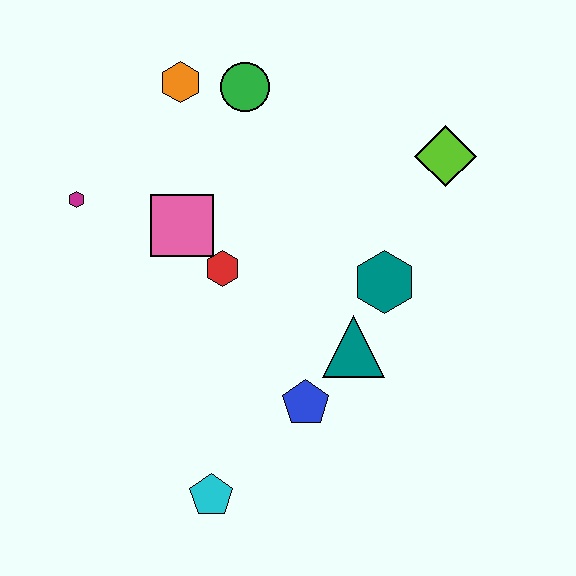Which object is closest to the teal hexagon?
The teal triangle is closest to the teal hexagon.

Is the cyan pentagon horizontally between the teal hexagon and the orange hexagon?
Yes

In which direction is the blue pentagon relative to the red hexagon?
The blue pentagon is below the red hexagon.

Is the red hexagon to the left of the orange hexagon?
No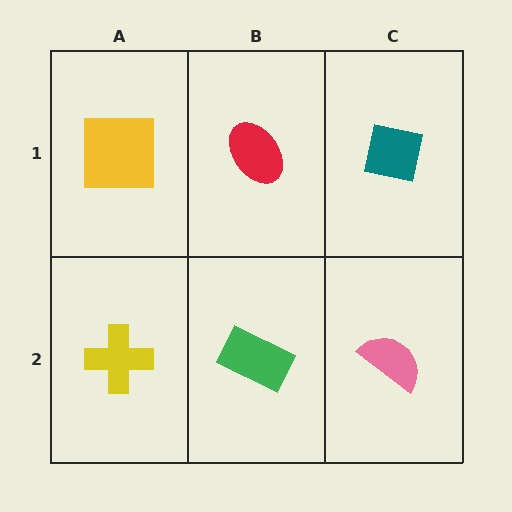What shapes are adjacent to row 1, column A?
A yellow cross (row 2, column A), a red ellipse (row 1, column B).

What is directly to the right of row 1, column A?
A red ellipse.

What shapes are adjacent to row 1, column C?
A pink semicircle (row 2, column C), a red ellipse (row 1, column B).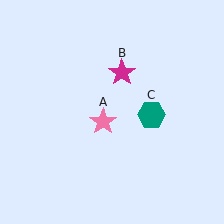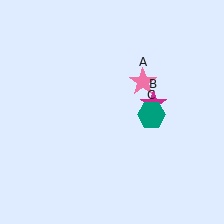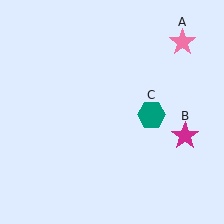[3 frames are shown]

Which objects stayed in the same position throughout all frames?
Teal hexagon (object C) remained stationary.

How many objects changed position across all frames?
2 objects changed position: pink star (object A), magenta star (object B).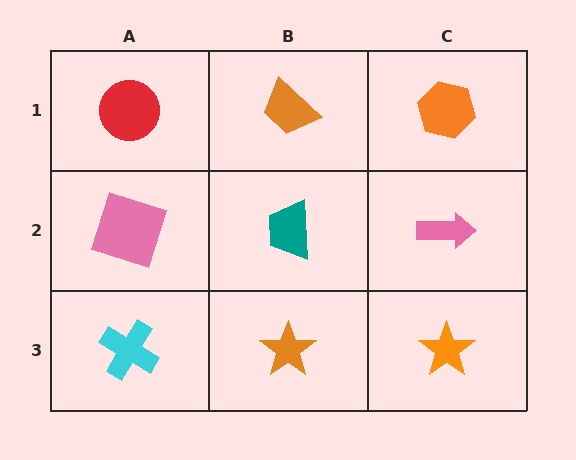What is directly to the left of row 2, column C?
A teal trapezoid.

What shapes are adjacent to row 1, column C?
A pink arrow (row 2, column C), an orange trapezoid (row 1, column B).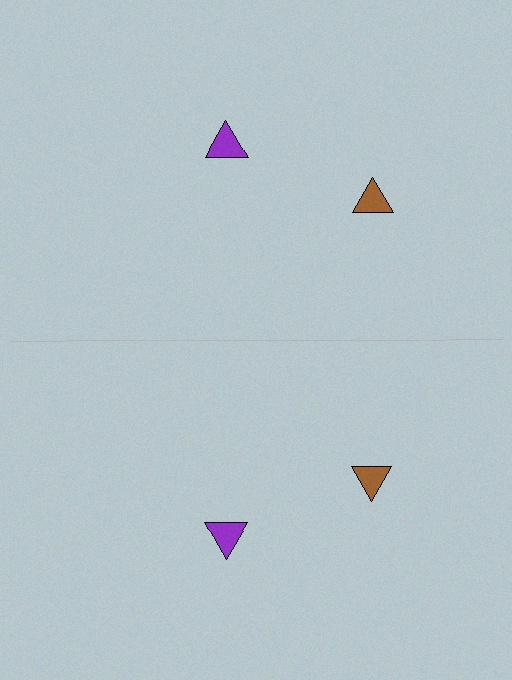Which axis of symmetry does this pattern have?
The pattern has a horizontal axis of symmetry running through the center of the image.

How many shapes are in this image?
There are 4 shapes in this image.